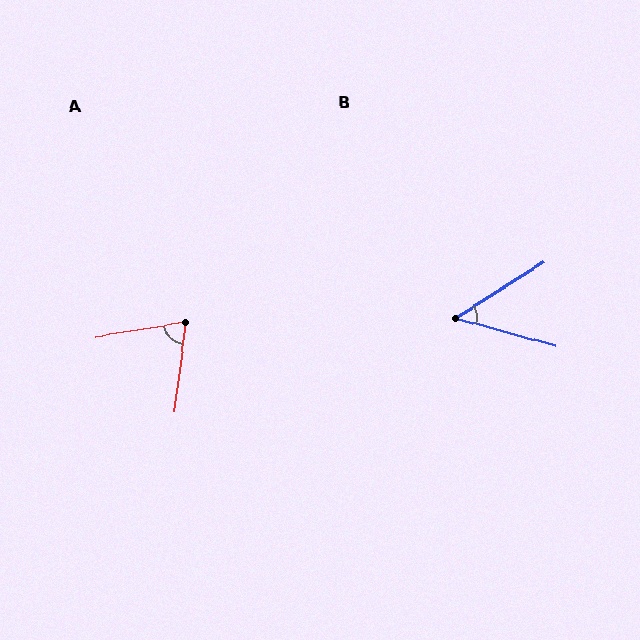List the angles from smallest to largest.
B (48°), A (74°).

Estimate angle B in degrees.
Approximately 48 degrees.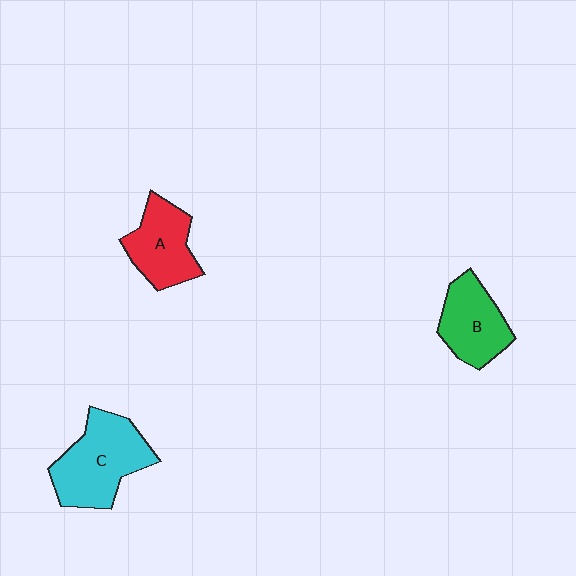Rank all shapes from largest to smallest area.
From largest to smallest: C (cyan), B (green), A (red).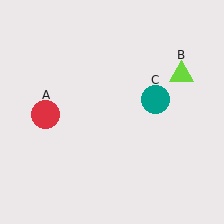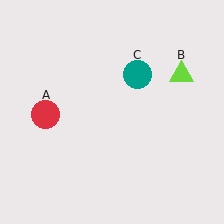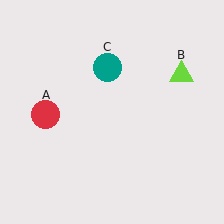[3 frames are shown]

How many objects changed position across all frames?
1 object changed position: teal circle (object C).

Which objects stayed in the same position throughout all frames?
Red circle (object A) and lime triangle (object B) remained stationary.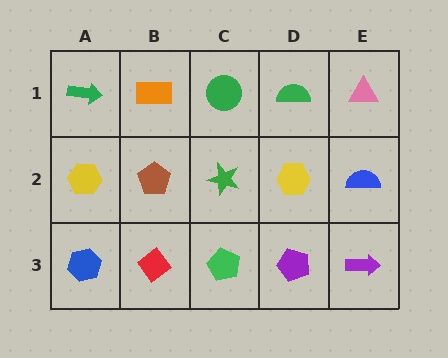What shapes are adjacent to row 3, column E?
A blue semicircle (row 2, column E), a purple pentagon (row 3, column D).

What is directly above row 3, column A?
A yellow hexagon.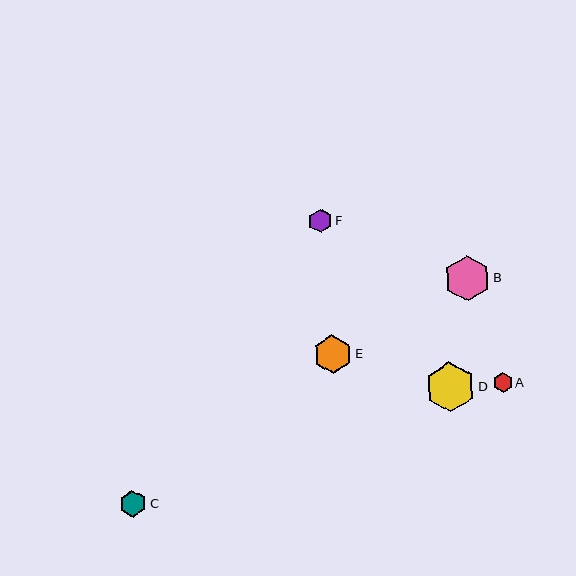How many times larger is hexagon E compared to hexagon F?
Hexagon E is approximately 1.7 times the size of hexagon F.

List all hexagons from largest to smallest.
From largest to smallest: D, B, E, C, F, A.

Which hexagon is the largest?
Hexagon D is the largest with a size of approximately 50 pixels.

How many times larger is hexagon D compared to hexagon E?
Hexagon D is approximately 1.3 times the size of hexagon E.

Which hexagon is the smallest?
Hexagon A is the smallest with a size of approximately 20 pixels.